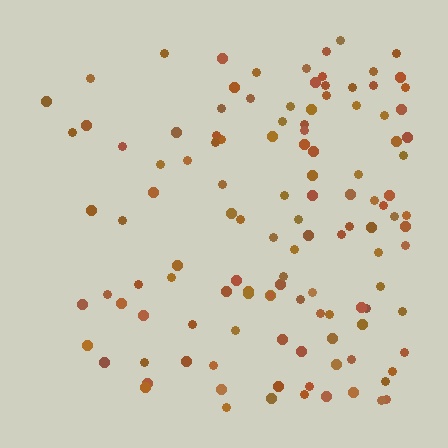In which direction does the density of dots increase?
From left to right, with the right side densest.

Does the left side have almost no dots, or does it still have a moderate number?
Still a moderate number, just noticeably fewer than the right.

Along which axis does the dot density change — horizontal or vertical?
Horizontal.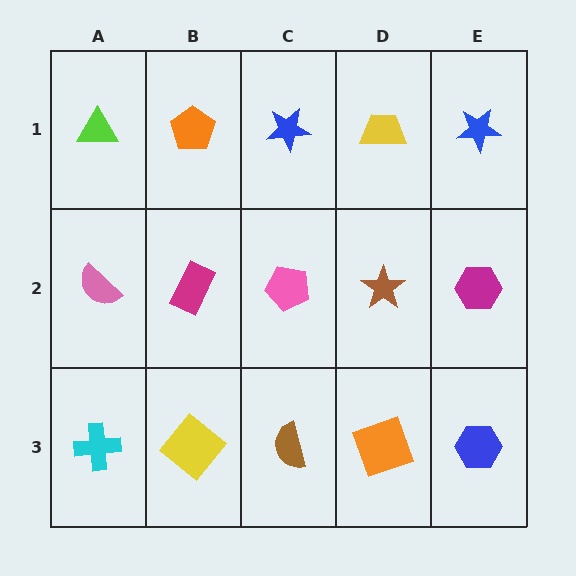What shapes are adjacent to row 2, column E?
A blue star (row 1, column E), a blue hexagon (row 3, column E), a brown star (row 2, column D).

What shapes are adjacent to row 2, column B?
An orange pentagon (row 1, column B), a yellow diamond (row 3, column B), a pink semicircle (row 2, column A), a pink pentagon (row 2, column C).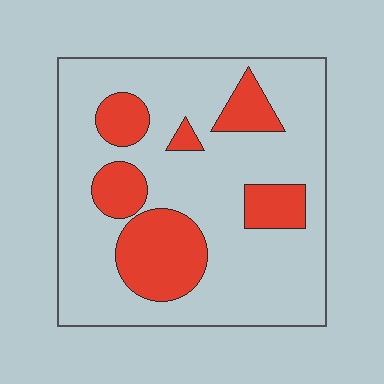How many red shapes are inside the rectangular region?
6.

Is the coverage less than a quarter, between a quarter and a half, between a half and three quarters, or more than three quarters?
Less than a quarter.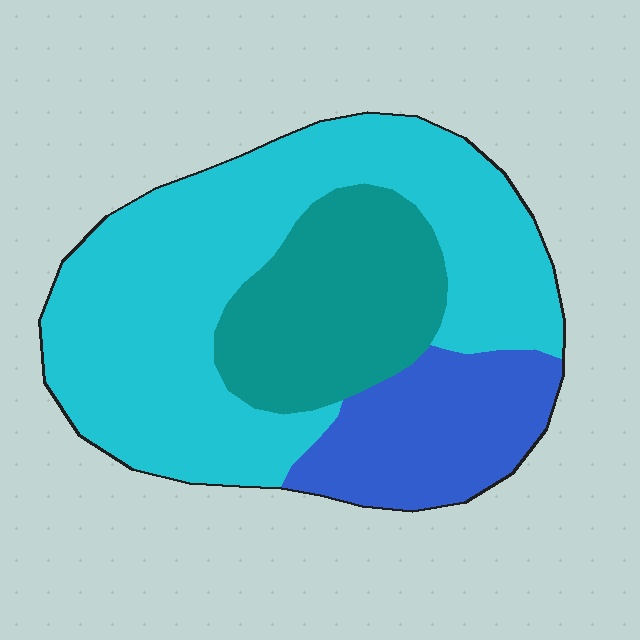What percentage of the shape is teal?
Teal takes up between a sixth and a third of the shape.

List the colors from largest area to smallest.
From largest to smallest: cyan, teal, blue.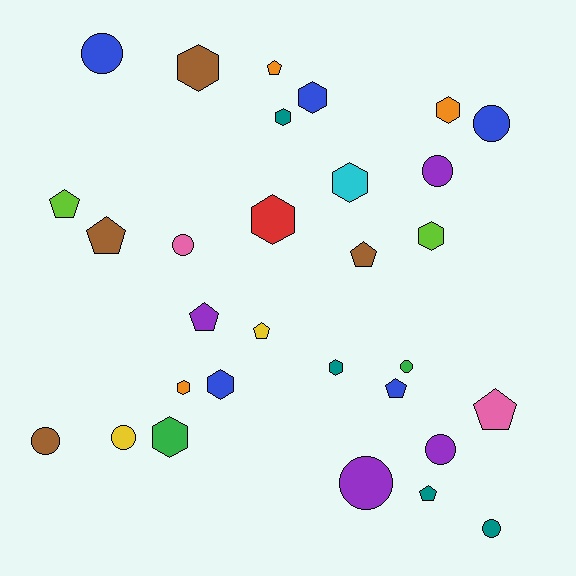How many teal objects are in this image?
There are 4 teal objects.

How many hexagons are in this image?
There are 11 hexagons.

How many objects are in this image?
There are 30 objects.